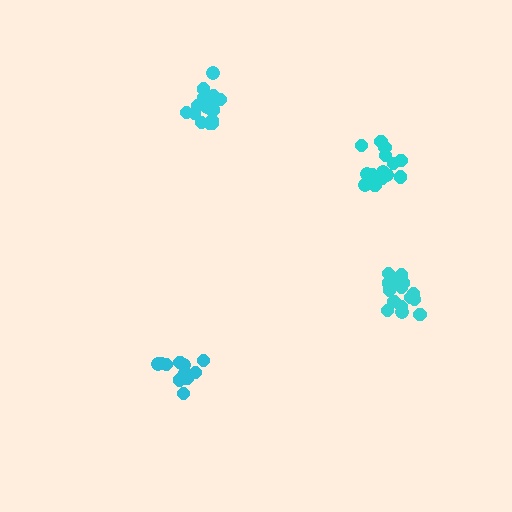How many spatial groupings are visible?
There are 4 spatial groupings.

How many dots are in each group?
Group 1: 12 dots, Group 2: 17 dots, Group 3: 16 dots, Group 4: 15 dots (60 total).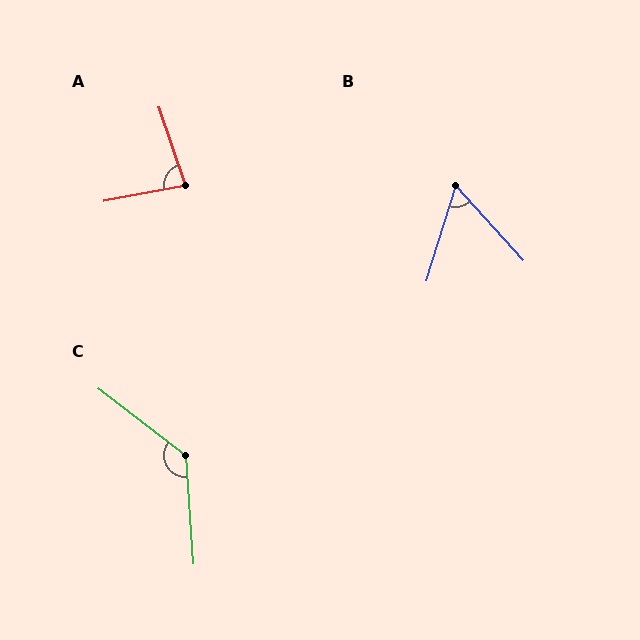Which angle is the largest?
C, at approximately 131 degrees.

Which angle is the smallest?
B, at approximately 59 degrees.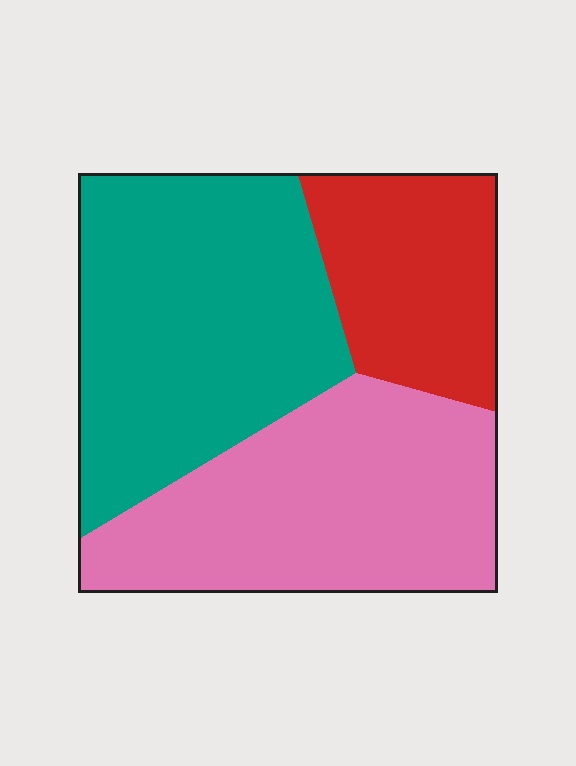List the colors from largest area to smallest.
From largest to smallest: teal, pink, red.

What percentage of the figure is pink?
Pink covers about 40% of the figure.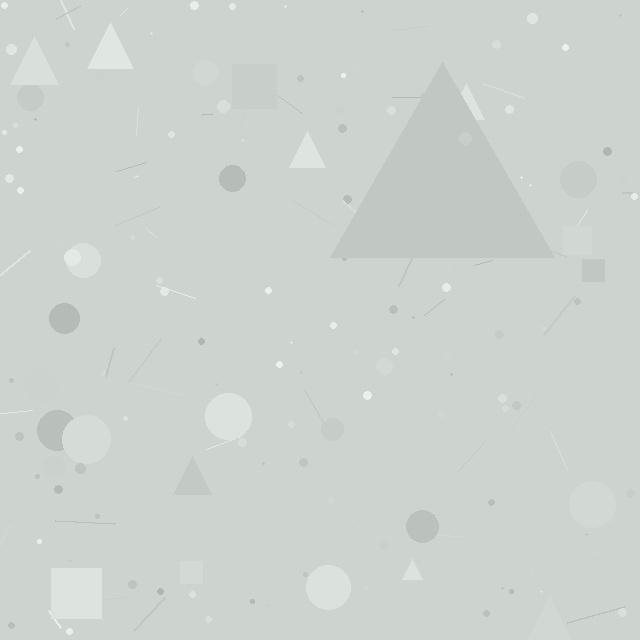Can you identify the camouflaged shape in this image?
The camouflaged shape is a triangle.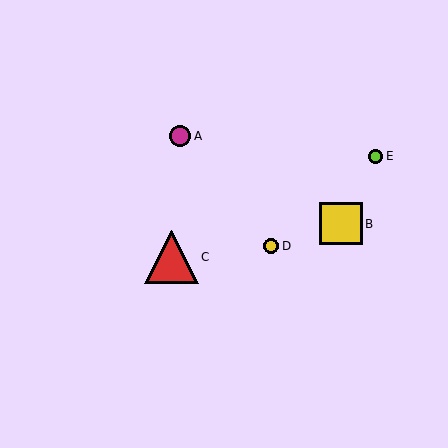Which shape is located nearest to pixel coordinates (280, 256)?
The yellow circle (labeled D) at (271, 246) is nearest to that location.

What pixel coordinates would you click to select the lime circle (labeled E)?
Click at (375, 156) to select the lime circle E.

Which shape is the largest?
The red triangle (labeled C) is the largest.